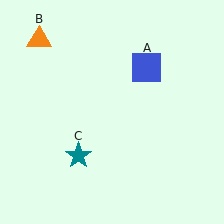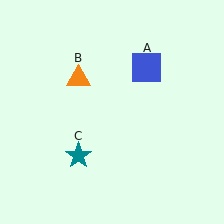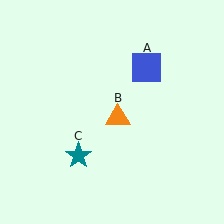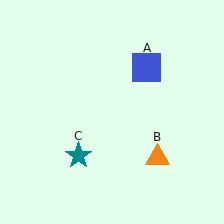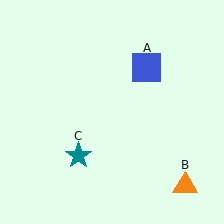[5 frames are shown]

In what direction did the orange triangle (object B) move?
The orange triangle (object B) moved down and to the right.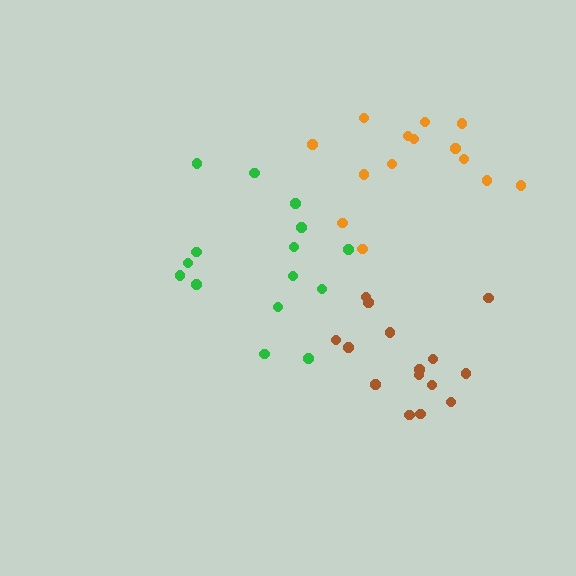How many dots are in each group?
Group 1: 15 dots, Group 2: 15 dots, Group 3: 14 dots (44 total).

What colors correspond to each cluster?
The clusters are colored: brown, green, orange.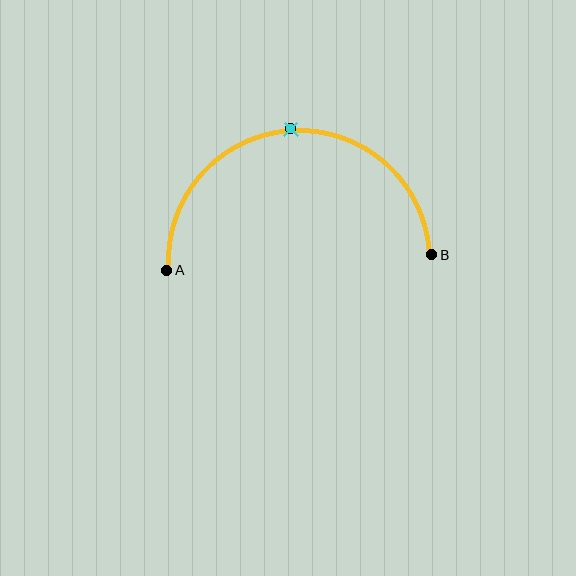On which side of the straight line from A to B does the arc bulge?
The arc bulges above the straight line connecting A and B.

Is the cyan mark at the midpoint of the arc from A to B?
Yes. The cyan mark lies on the arc at equal arc-length from both A and B — it is the arc midpoint.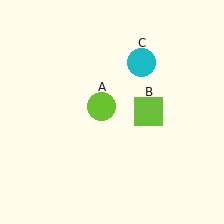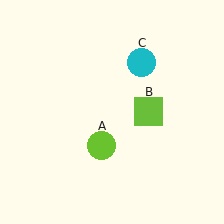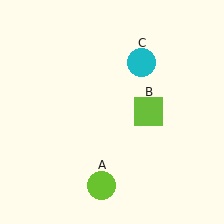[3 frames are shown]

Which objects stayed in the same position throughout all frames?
Lime square (object B) and cyan circle (object C) remained stationary.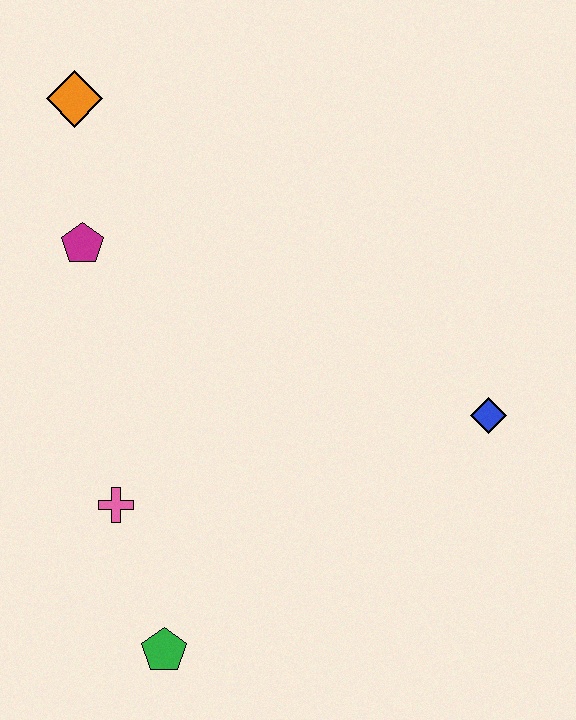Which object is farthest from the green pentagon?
The orange diamond is farthest from the green pentagon.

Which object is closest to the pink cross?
The green pentagon is closest to the pink cross.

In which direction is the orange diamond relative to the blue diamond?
The orange diamond is to the left of the blue diamond.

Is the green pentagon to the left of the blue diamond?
Yes